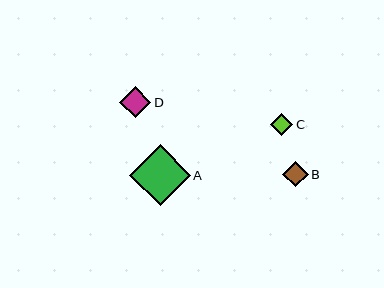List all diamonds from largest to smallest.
From largest to smallest: A, D, B, C.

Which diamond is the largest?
Diamond A is the largest with a size of approximately 60 pixels.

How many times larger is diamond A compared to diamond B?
Diamond A is approximately 2.3 times the size of diamond B.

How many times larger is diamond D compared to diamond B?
Diamond D is approximately 1.2 times the size of diamond B.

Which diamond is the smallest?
Diamond C is the smallest with a size of approximately 22 pixels.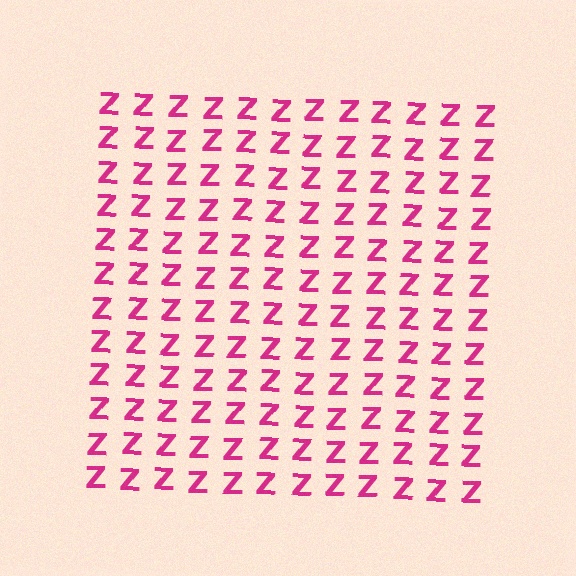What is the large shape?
The large shape is a square.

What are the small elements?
The small elements are letter Z's.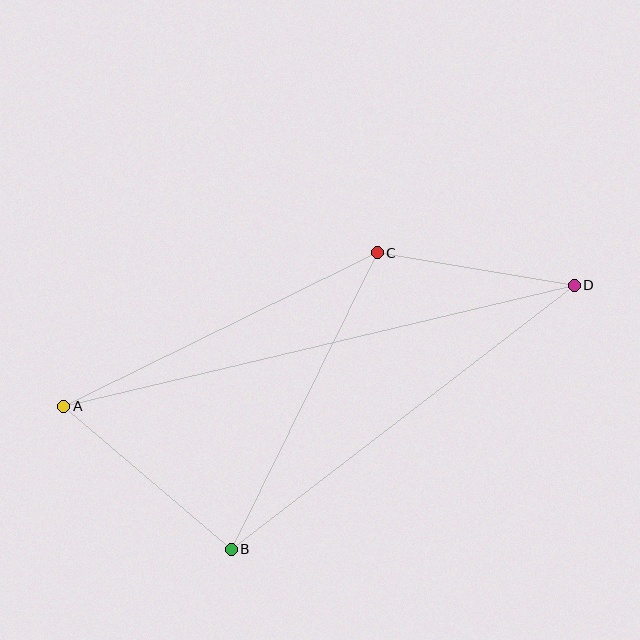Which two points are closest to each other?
Points C and D are closest to each other.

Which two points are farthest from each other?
Points A and D are farthest from each other.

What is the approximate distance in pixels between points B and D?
The distance between B and D is approximately 433 pixels.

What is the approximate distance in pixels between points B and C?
The distance between B and C is approximately 330 pixels.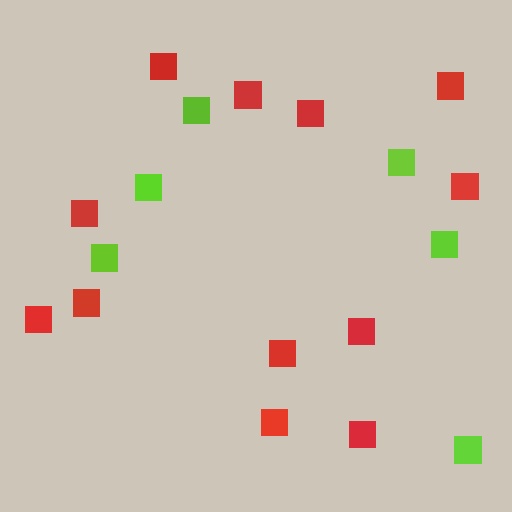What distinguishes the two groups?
There are 2 groups: one group of lime squares (6) and one group of red squares (12).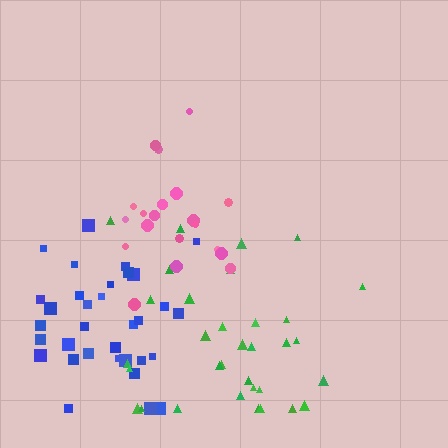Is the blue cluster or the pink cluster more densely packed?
Pink.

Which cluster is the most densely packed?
Pink.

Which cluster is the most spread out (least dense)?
Green.